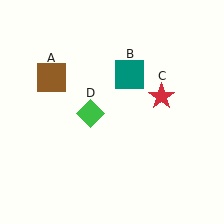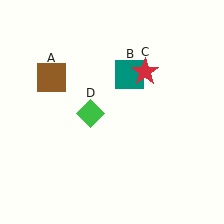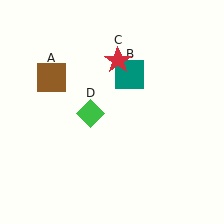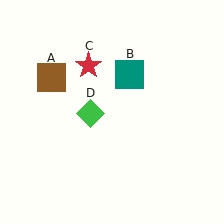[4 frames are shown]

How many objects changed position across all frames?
1 object changed position: red star (object C).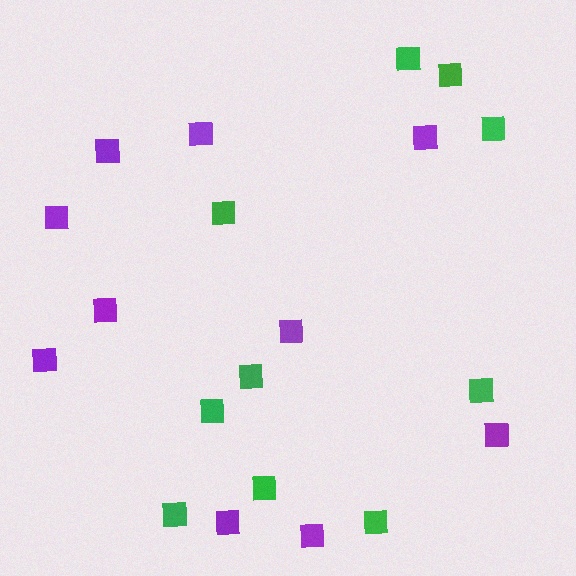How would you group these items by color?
There are 2 groups: one group of green squares (10) and one group of purple squares (10).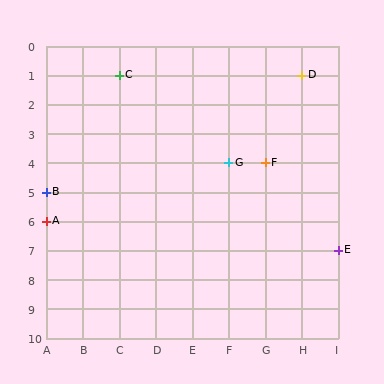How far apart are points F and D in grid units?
Points F and D are 1 column and 3 rows apart (about 3.2 grid units diagonally).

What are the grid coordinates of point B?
Point B is at grid coordinates (A, 5).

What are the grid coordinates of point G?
Point G is at grid coordinates (F, 4).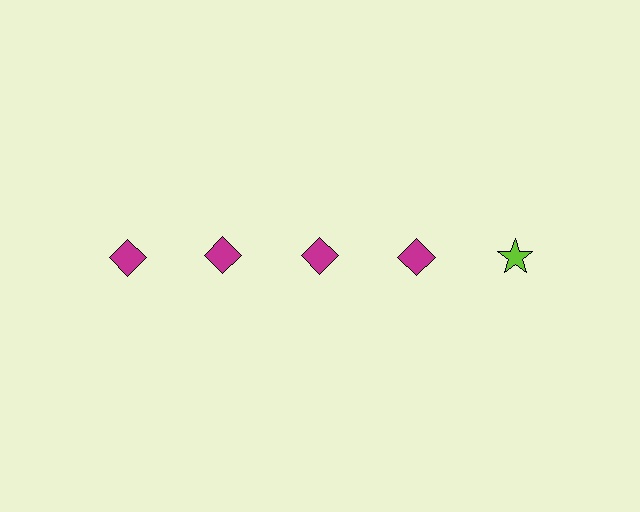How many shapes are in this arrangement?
There are 5 shapes arranged in a grid pattern.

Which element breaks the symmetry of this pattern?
The lime star in the top row, rightmost column breaks the symmetry. All other shapes are magenta diamonds.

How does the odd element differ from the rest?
It differs in both color (lime instead of magenta) and shape (star instead of diamond).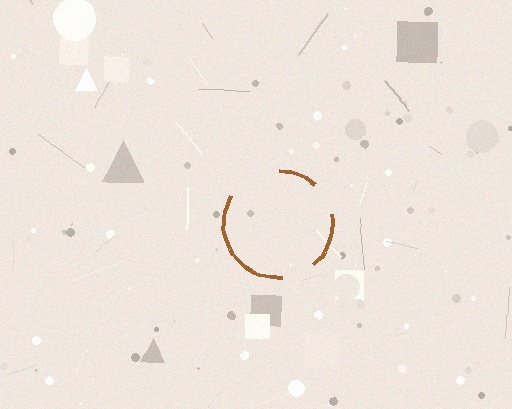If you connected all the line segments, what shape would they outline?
They would outline a circle.